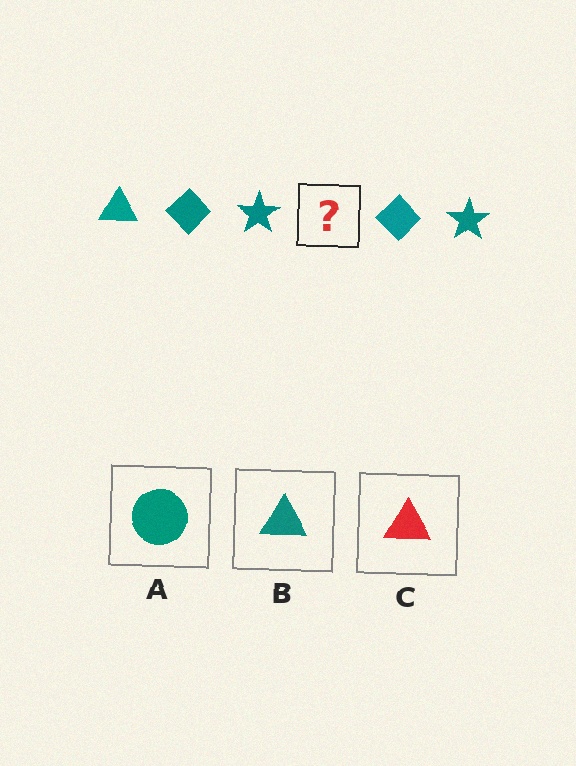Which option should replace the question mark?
Option B.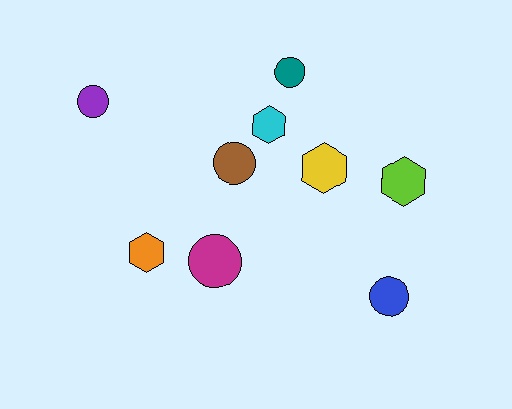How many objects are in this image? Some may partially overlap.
There are 9 objects.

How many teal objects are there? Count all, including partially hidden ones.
There is 1 teal object.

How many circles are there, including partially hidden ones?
There are 5 circles.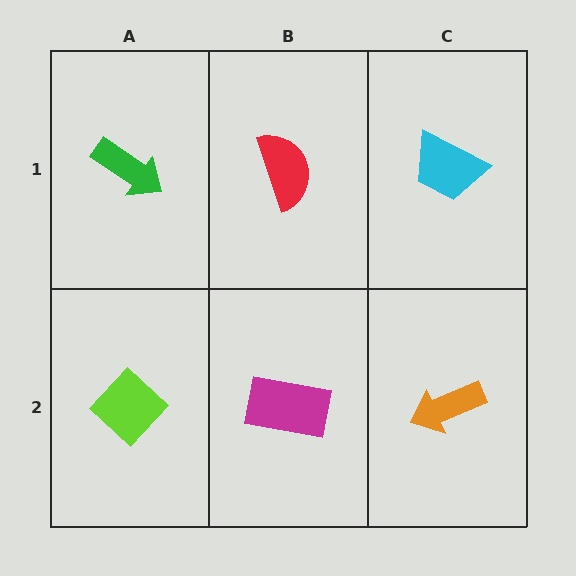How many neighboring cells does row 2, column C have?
2.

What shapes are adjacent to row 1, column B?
A magenta rectangle (row 2, column B), a green arrow (row 1, column A), a cyan trapezoid (row 1, column C).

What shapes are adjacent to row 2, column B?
A red semicircle (row 1, column B), a lime diamond (row 2, column A), an orange arrow (row 2, column C).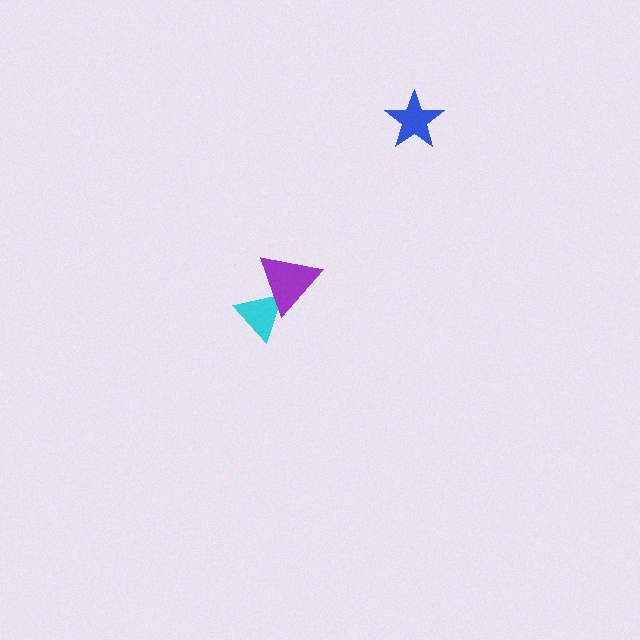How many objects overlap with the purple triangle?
1 object overlaps with the purple triangle.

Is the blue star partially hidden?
No, no other shape covers it.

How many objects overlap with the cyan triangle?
1 object overlaps with the cyan triangle.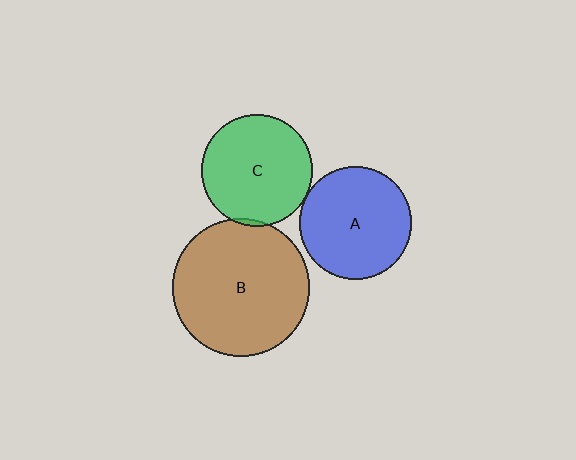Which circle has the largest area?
Circle B (brown).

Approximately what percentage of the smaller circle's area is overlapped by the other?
Approximately 5%.